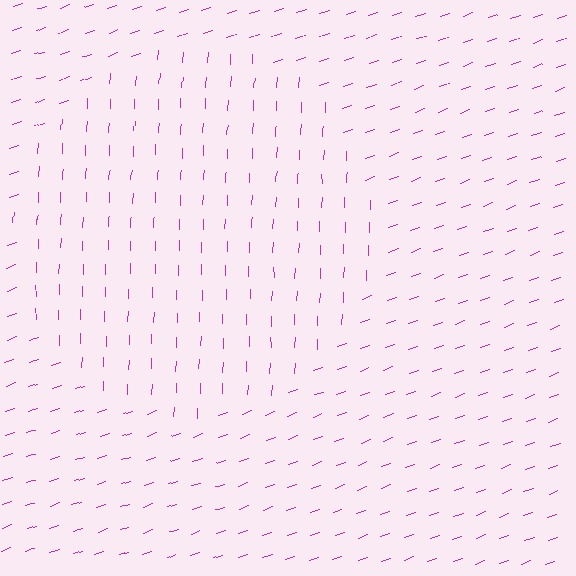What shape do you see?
I see a circle.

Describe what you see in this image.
The image is filled with small magenta line segments. A circle region in the image has lines oriented differently from the surrounding lines, creating a visible texture boundary.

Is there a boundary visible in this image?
Yes, there is a texture boundary formed by a change in line orientation.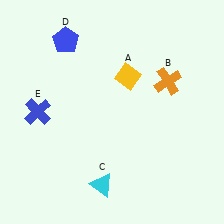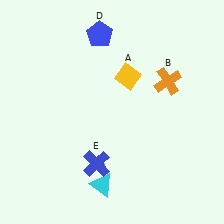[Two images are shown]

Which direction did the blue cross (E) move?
The blue cross (E) moved right.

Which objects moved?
The objects that moved are: the blue pentagon (D), the blue cross (E).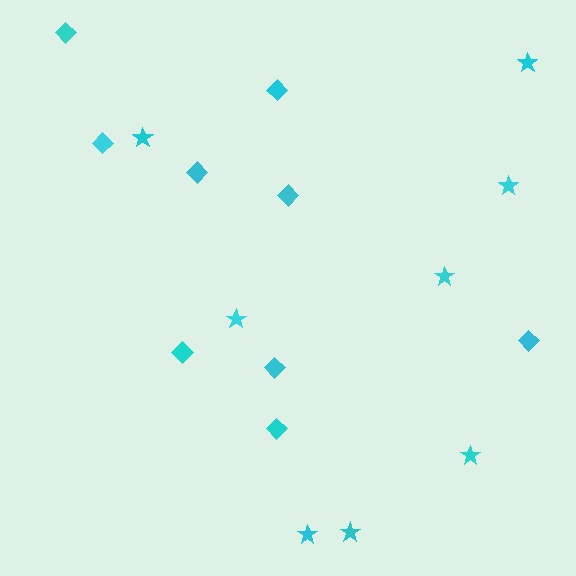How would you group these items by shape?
There are 2 groups: one group of diamonds (9) and one group of stars (8).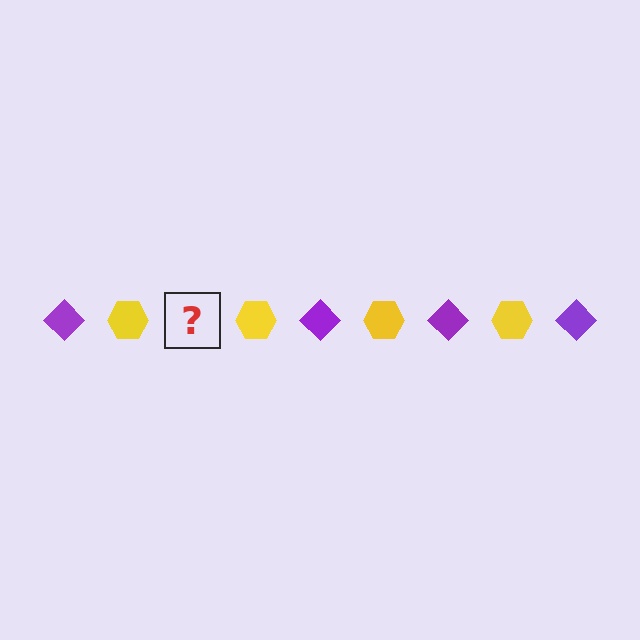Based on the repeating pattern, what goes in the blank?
The blank should be a purple diamond.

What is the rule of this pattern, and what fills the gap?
The rule is that the pattern alternates between purple diamond and yellow hexagon. The gap should be filled with a purple diamond.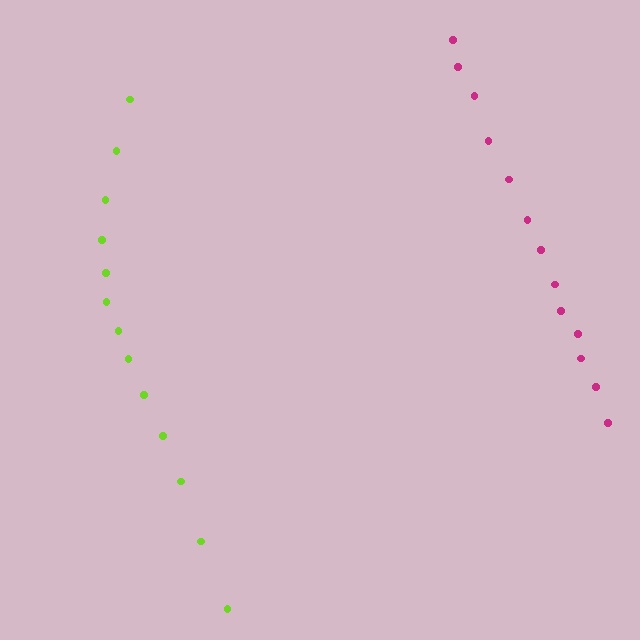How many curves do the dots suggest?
There are 2 distinct paths.